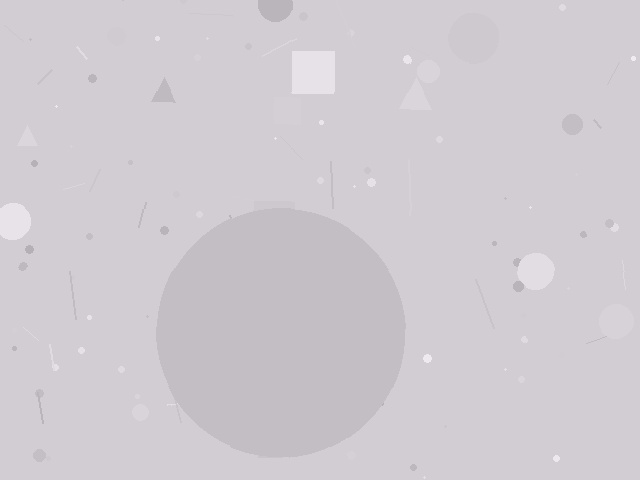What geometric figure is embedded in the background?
A circle is embedded in the background.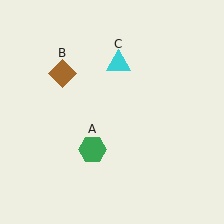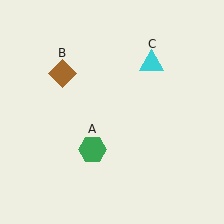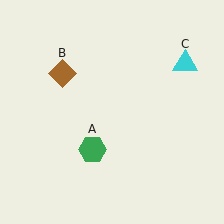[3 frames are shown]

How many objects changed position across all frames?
1 object changed position: cyan triangle (object C).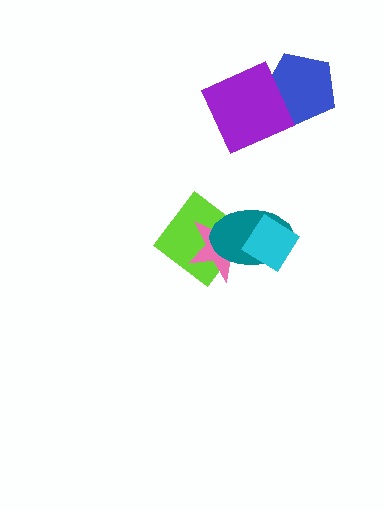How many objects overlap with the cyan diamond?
2 objects overlap with the cyan diamond.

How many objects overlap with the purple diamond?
1 object overlaps with the purple diamond.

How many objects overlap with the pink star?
3 objects overlap with the pink star.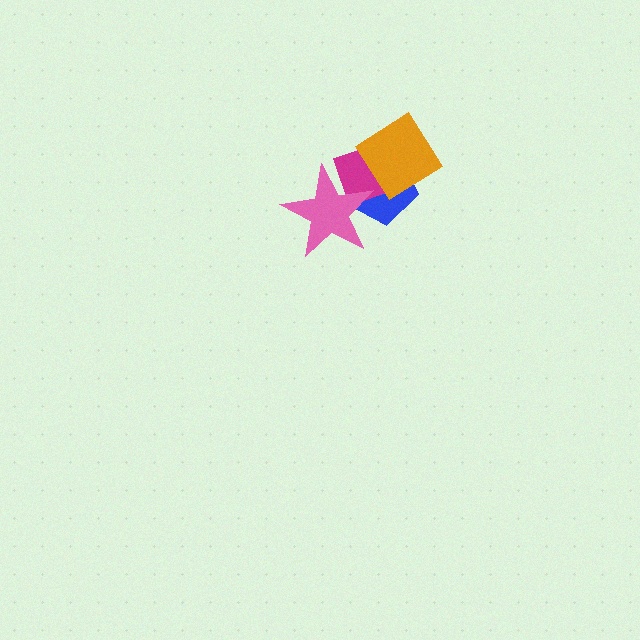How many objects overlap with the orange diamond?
2 objects overlap with the orange diamond.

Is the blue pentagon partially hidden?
Yes, it is partially covered by another shape.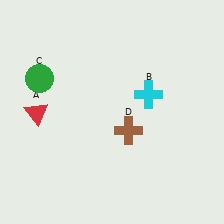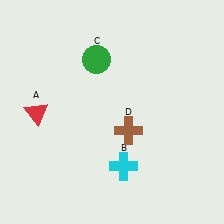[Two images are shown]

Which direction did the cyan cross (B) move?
The cyan cross (B) moved down.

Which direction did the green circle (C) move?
The green circle (C) moved right.